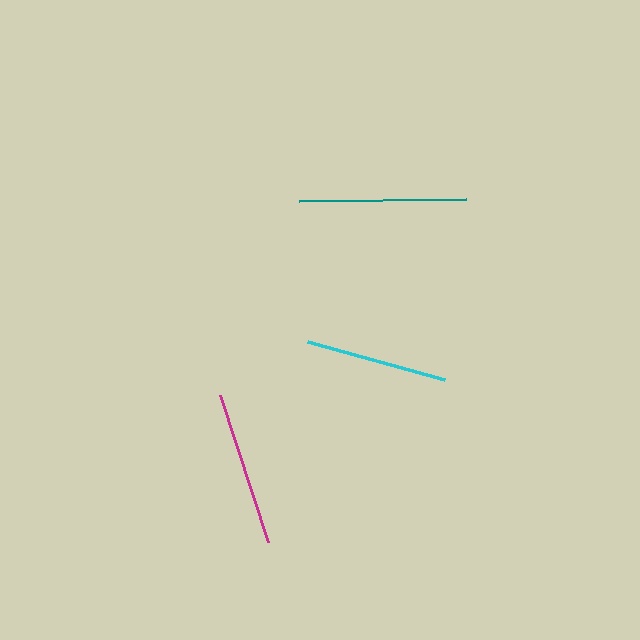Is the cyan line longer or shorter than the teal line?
The teal line is longer than the cyan line.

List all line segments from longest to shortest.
From longest to shortest: teal, magenta, cyan.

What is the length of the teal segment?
The teal segment is approximately 168 pixels long.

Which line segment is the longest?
The teal line is the longest at approximately 168 pixels.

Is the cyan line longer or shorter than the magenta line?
The magenta line is longer than the cyan line.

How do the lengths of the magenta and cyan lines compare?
The magenta and cyan lines are approximately the same length.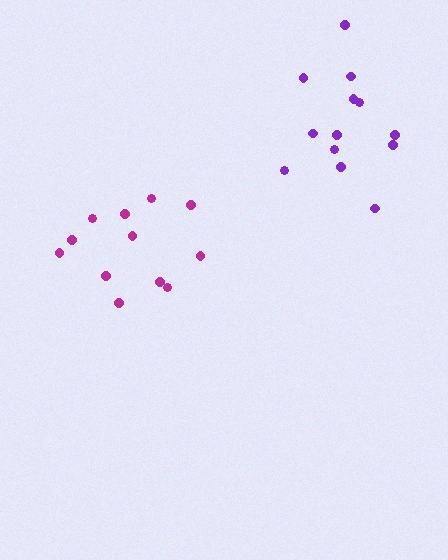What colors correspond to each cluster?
The clusters are colored: magenta, purple.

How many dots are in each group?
Group 1: 12 dots, Group 2: 13 dots (25 total).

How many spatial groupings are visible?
There are 2 spatial groupings.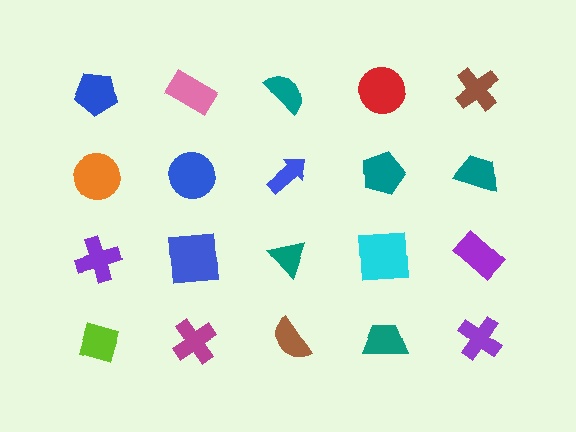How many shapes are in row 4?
5 shapes.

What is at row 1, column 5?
A brown cross.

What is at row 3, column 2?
A blue square.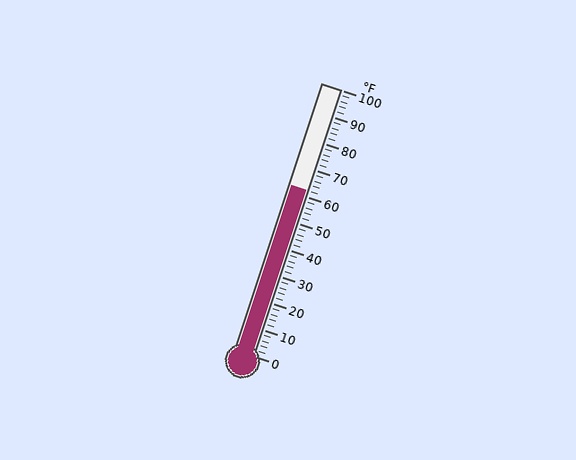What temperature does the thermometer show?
The thermometer shows approximately 62°F.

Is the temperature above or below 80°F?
The temperature is below 80°F.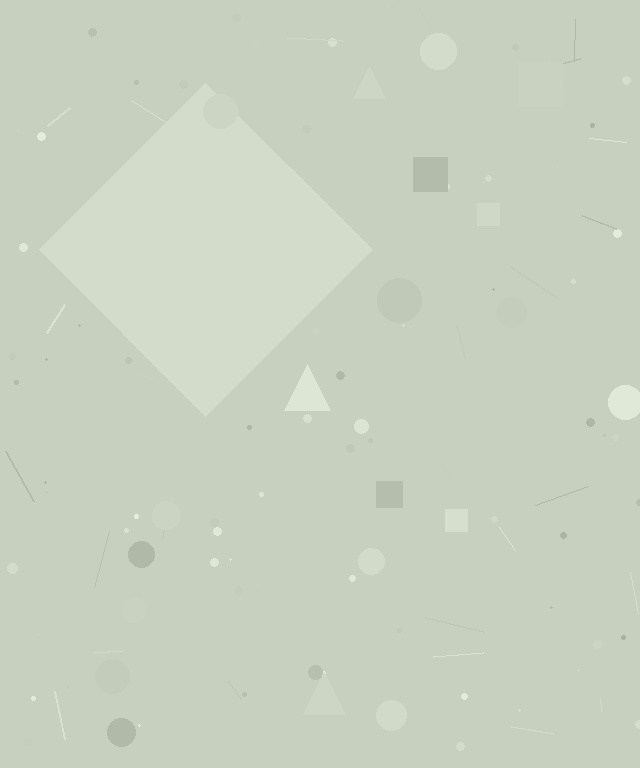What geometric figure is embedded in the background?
A diamond is embedded in the background.